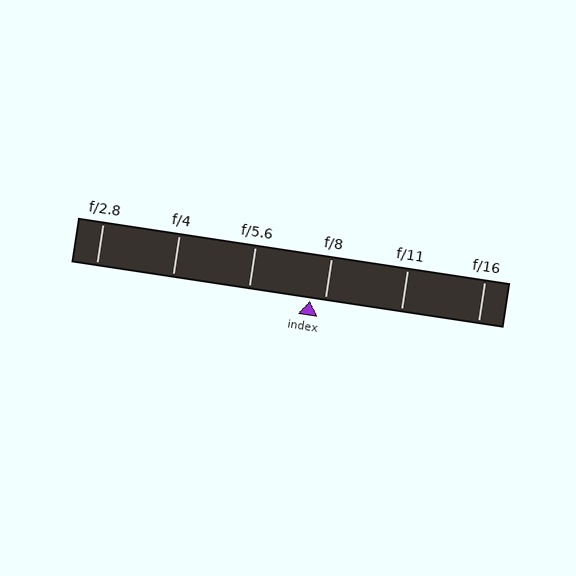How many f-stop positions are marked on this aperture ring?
There are 6 f-stop positions marked.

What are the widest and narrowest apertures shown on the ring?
The widest aperture shown is f/2.8 and the narrowest is f/16.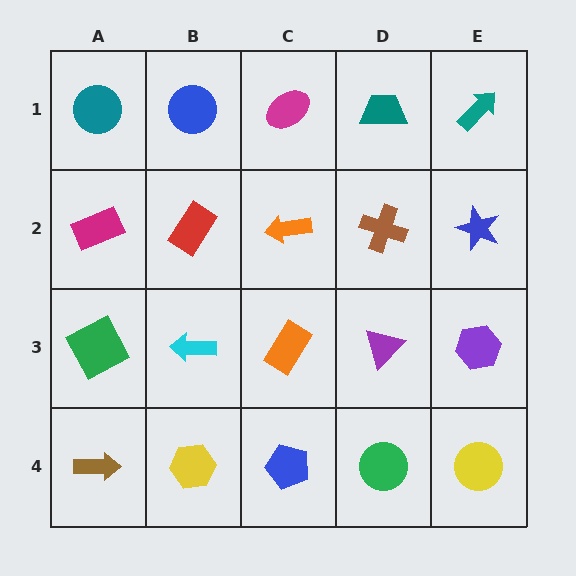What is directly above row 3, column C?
An orange arrow.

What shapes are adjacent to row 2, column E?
A teal arrow (row 1, column E), a purple hexagon (row 3, column E), a brown cross (row 2, column D).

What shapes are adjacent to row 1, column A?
A magenta rectangle (row 2, column A), a blue circle (row 1, column B).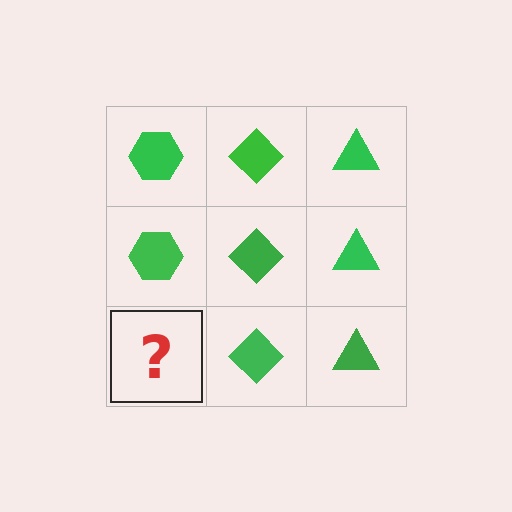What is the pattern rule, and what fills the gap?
The rule is that each column has a consistent shape. The gap should be filled with a green hexagon.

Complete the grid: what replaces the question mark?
The question mark should be replaced with a green hexagon.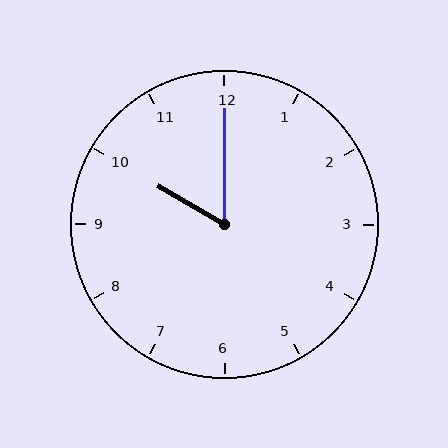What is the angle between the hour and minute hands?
Approximately 60 degrees.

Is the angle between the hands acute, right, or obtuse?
It is acute.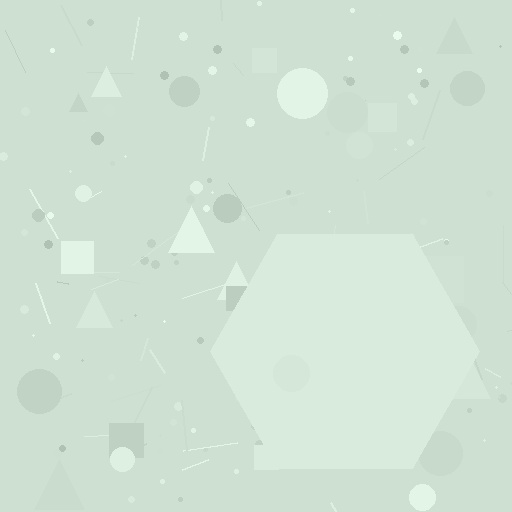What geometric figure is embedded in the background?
A hexagon is embedded in the background.